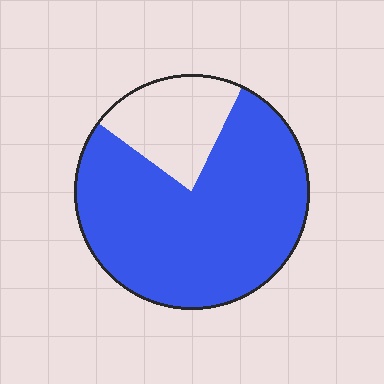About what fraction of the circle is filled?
About four fifths (4/5).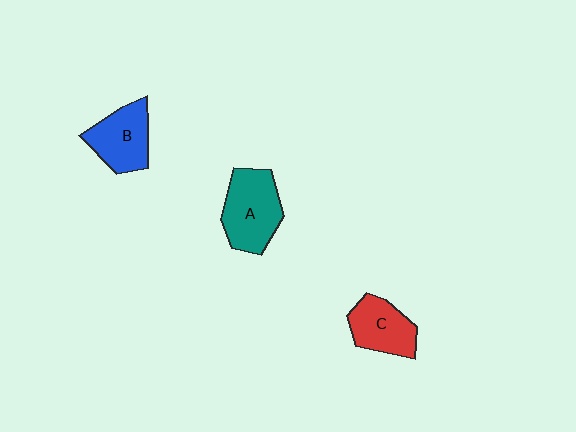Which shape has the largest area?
Shape A (teal).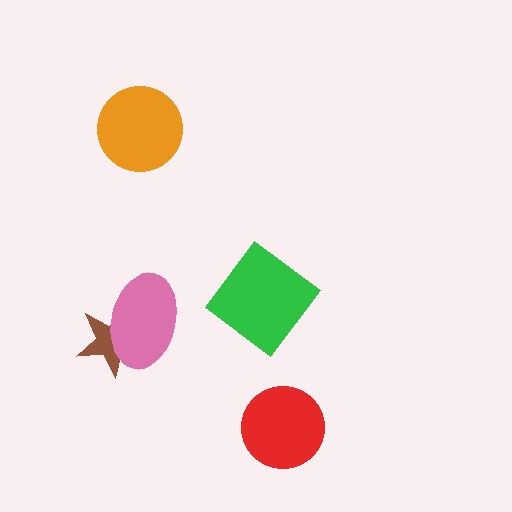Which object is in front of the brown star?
The pink ellipse is in front of the brown star.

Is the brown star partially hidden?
Yes, it is partially covered by another shape.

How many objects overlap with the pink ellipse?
1 object overlaps with the pink ellipse.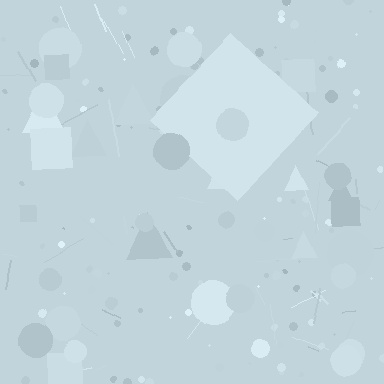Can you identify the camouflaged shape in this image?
The camouflaged shape is a diamond.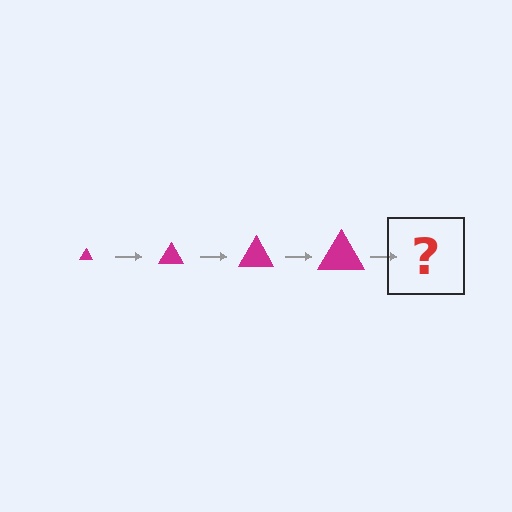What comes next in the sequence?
The next element should be a magenta triangle, larger than the previous one.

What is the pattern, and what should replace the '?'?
The pattern is that the triangle gets progressively larger each step. The '?' should be a magenta triangle, larger than the previous one.